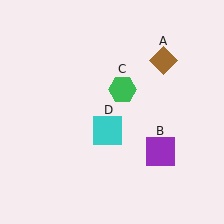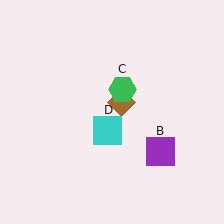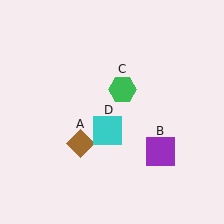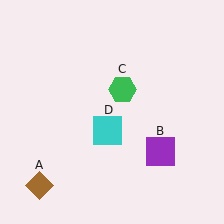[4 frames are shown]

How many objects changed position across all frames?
1 object changed position: brown diamond (object A).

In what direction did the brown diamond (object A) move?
The brown diamond (object A) moved down and to the left.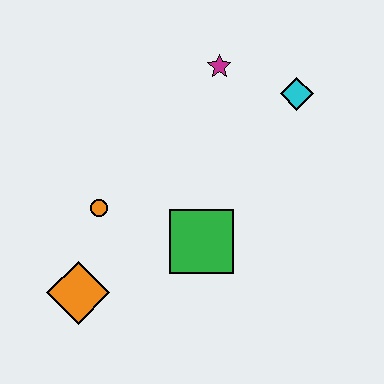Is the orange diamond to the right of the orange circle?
No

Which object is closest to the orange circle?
The orange diamond is closest to the orange circle.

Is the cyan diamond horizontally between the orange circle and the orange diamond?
No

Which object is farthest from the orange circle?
The cyan diamond is farthest from the orange circle.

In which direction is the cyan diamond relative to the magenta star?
The cyan diamond is to the right of the magenta star.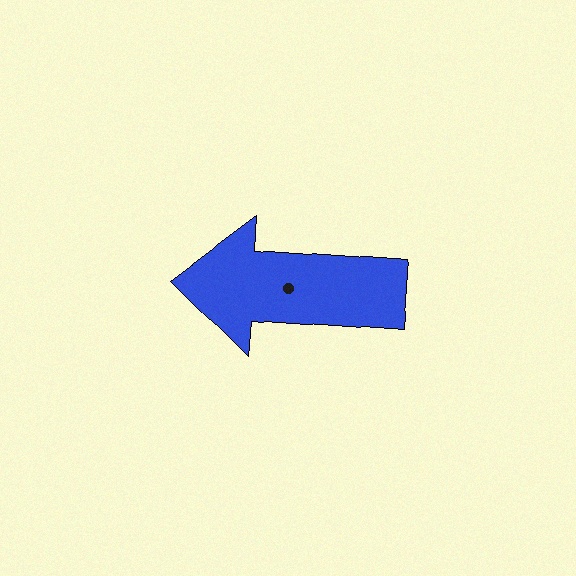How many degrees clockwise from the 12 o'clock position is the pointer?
Approximately 274 degrees.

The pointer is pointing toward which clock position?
Roughly 9 o'clock.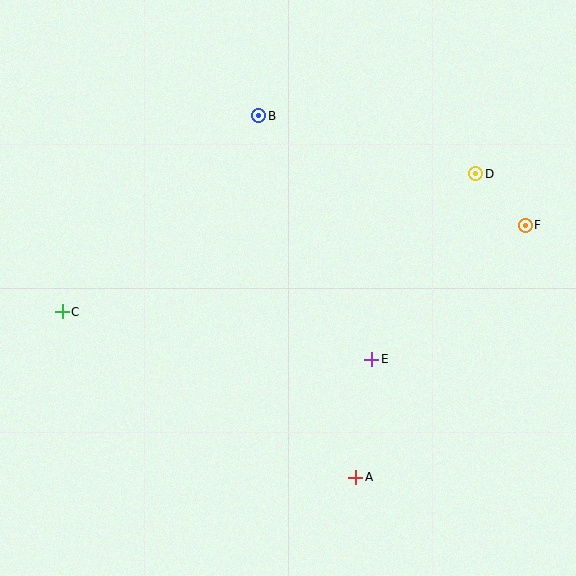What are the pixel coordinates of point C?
Point C is at (62, 312).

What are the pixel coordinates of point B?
Point B is at (259, 116).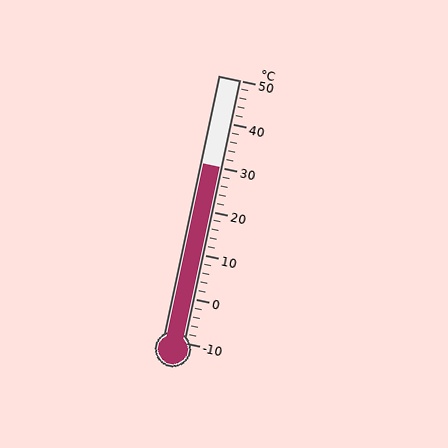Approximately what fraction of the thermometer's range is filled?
The thermometer is filled to approximately 65% of its range.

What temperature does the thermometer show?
The thermometer shows approximately 30°C.